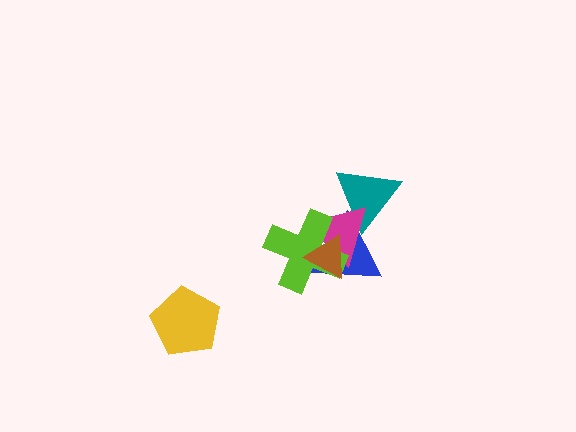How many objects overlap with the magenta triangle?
4 objects overlap with the magenta triangle.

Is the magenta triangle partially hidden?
Yes, it is partially covered by another shape.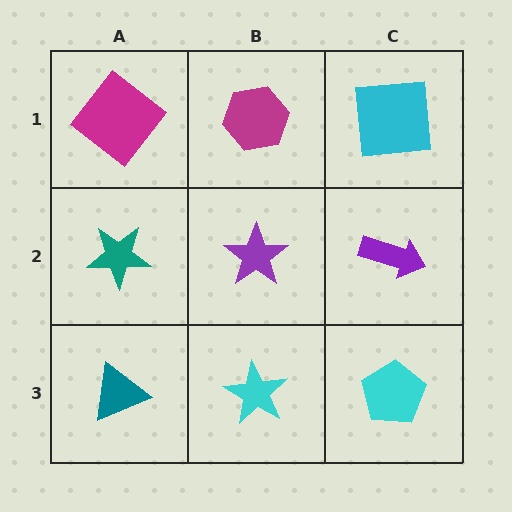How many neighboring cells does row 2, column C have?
3.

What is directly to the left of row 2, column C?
A purple star.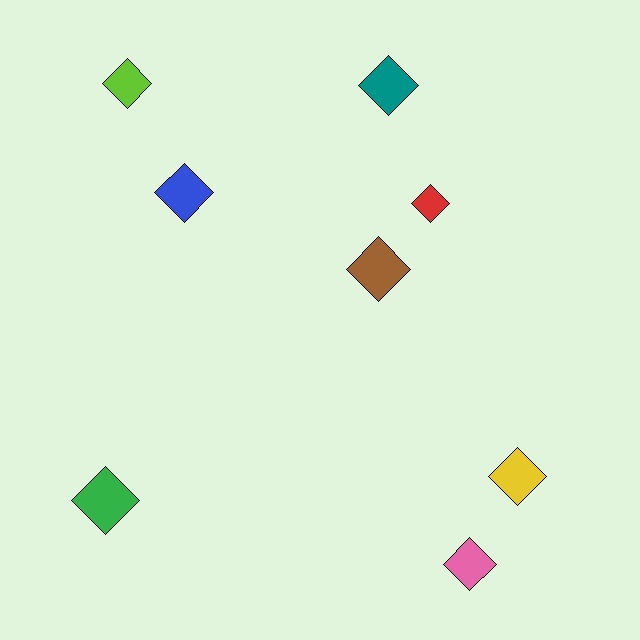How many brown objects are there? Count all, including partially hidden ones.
There is 1 brown object.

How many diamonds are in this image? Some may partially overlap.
There are 8 diamonds.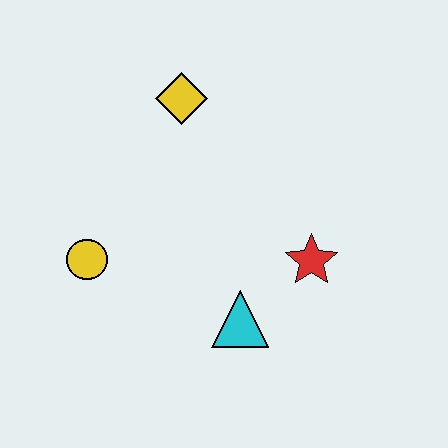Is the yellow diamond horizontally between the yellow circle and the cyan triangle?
Yes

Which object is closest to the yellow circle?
The cyan triangle is closest to the yellow circle.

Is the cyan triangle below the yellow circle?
Yes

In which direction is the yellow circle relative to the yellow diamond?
The yellow circle is below the yellow diamond.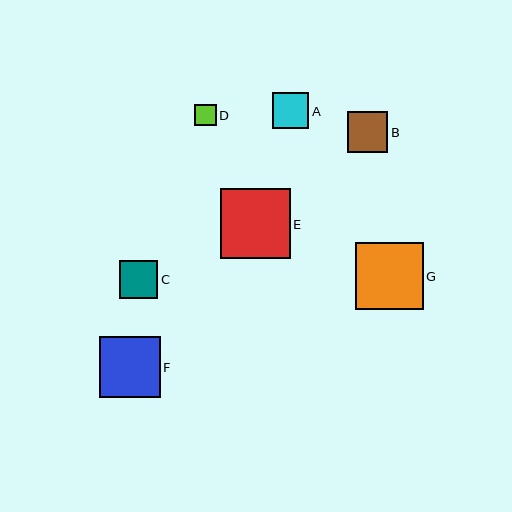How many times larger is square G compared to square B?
Square G is approximately 1.7 times the size of square B.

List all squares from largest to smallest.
From largest to smallest: E, G, F, B, C, A, D.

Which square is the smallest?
Square D is the smallest with a size of approximately 21 pixels.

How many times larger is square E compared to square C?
Square E is approximately 1.8 times the size of square C.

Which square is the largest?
Square E is the largest with a size of approximately 70 pixels.